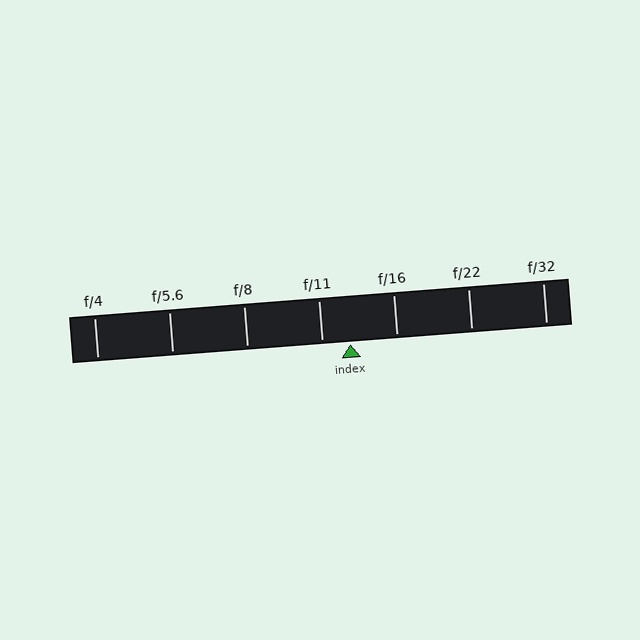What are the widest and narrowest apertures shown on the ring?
The widest aperture shown is f/4 and the narrowest is f/32.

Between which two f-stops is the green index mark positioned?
The index mark is between f/11 and f/16.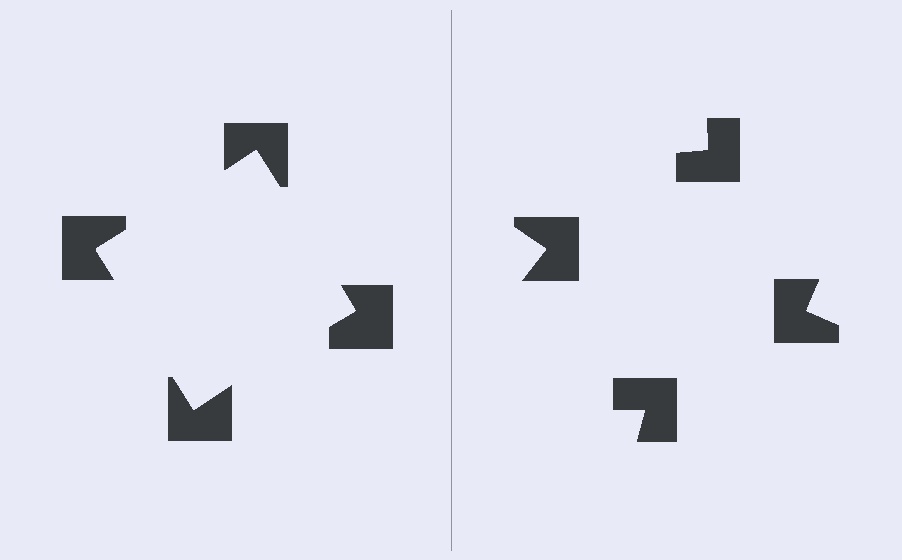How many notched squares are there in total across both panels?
8 — 4 on each side.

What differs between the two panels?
The notched squares are positioned identically on both sides; only the wedge orientations differ. On the left they align to a square; on the right they are misaligned.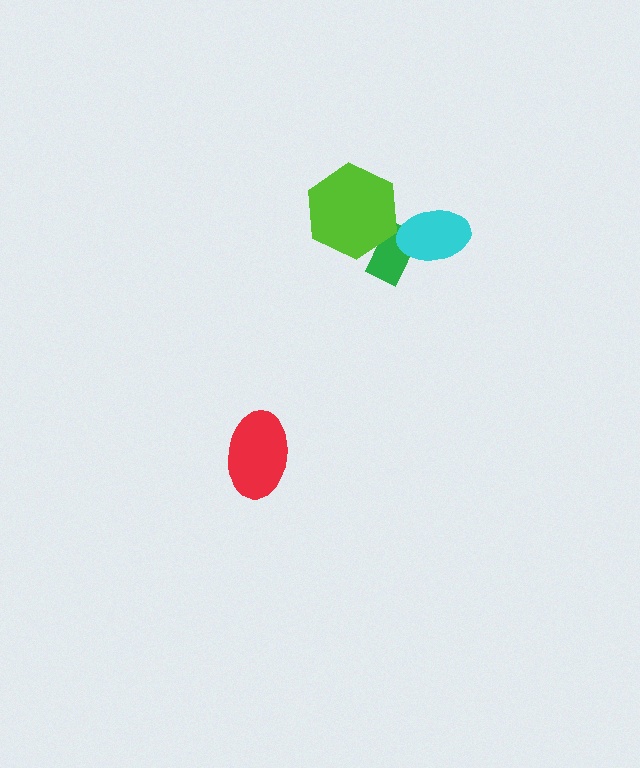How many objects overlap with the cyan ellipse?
1 object overlaps with the cyan ellipse.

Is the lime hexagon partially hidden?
No, no other shape covers it.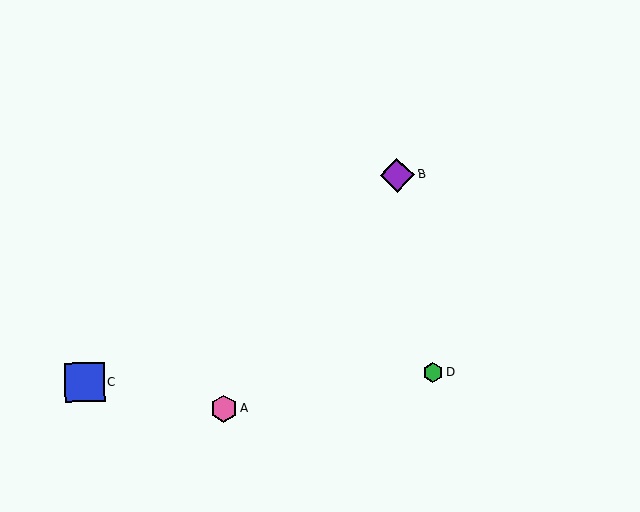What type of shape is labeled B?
Shape B is a purple diamond.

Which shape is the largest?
The blue square (labeled C) is the largest.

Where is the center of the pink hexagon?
The center of the pink hexagon is at (224, 408).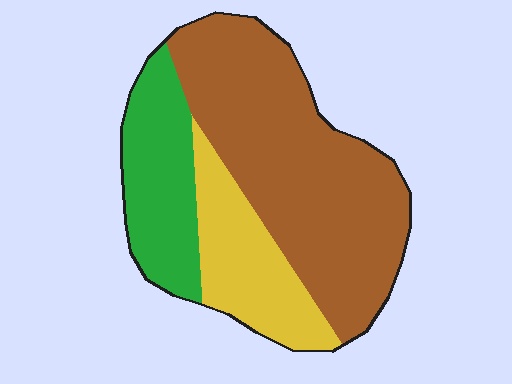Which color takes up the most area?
Brown, at roughly 55%.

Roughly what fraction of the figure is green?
Green covers roughly 20% of the figure.